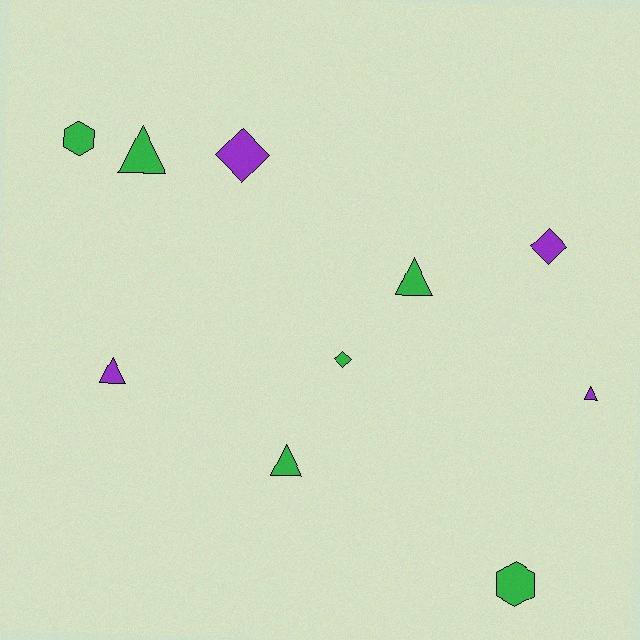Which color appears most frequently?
Green, with 6 objects.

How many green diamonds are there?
There is 1 green diamond.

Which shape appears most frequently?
Triangle, with 5 objects.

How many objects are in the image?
There are 10 objects.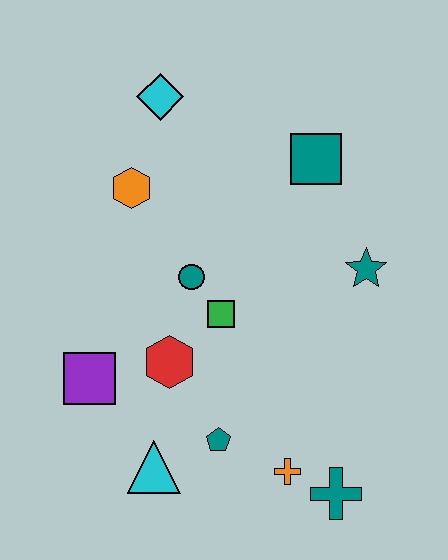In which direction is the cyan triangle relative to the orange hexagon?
The cyan triangle is below the orange hexagon.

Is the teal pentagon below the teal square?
Yes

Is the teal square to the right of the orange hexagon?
Yes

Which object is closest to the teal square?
The teal star is closest to the teal square.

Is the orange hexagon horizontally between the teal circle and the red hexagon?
No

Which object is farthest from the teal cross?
The cyan diamond is farthest from the teal cross.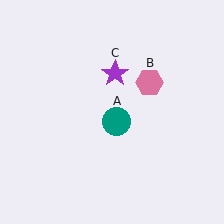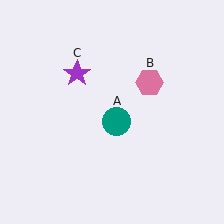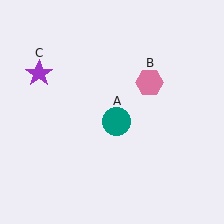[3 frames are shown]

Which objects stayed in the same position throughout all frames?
Teal circle (object A) and pink hexagon (object B) remained stationary.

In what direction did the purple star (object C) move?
The purple star (object C) moved left.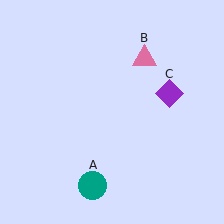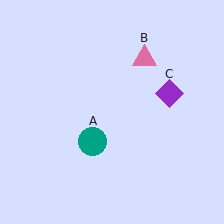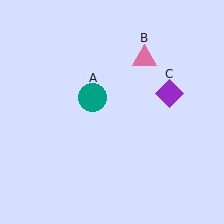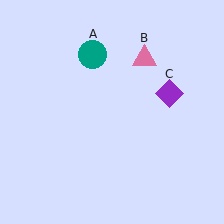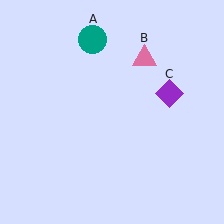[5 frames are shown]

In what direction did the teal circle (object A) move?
The teal circle (object A) moved up.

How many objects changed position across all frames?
1 object changed position: teal circle (object A).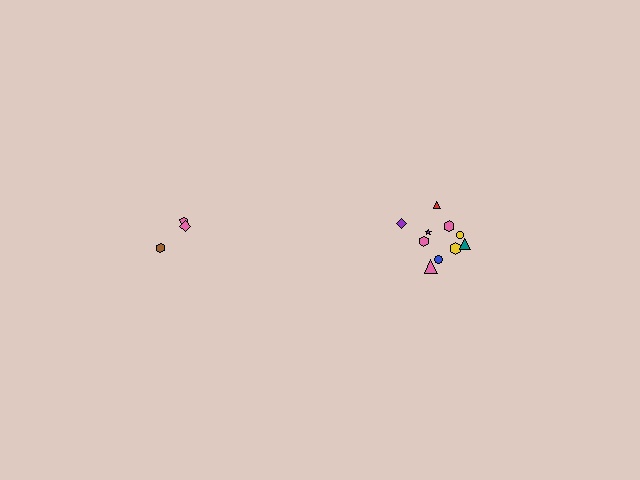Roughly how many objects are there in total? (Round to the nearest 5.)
Roughly 15 objects in total.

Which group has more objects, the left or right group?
The right group.